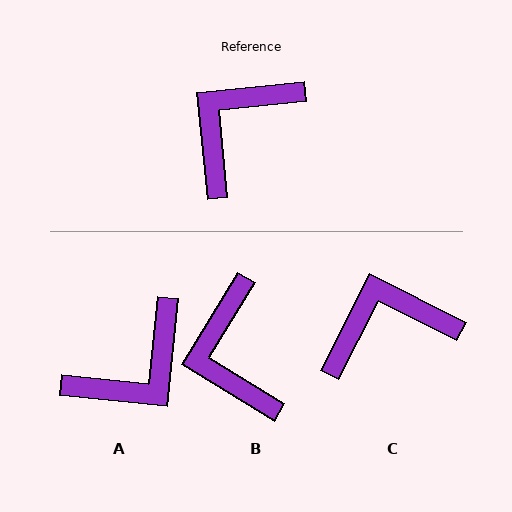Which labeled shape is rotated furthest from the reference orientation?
A, about 169 degrees away.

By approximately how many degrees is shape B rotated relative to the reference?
Approximately 53 degrees counter-clockwise.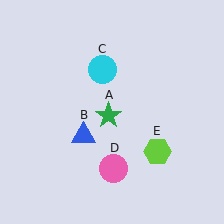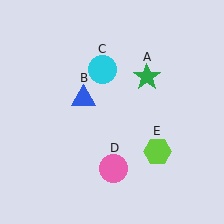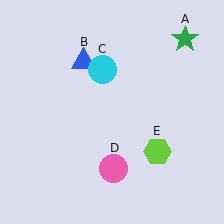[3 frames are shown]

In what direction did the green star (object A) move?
The green star (object A) moved up and to the right.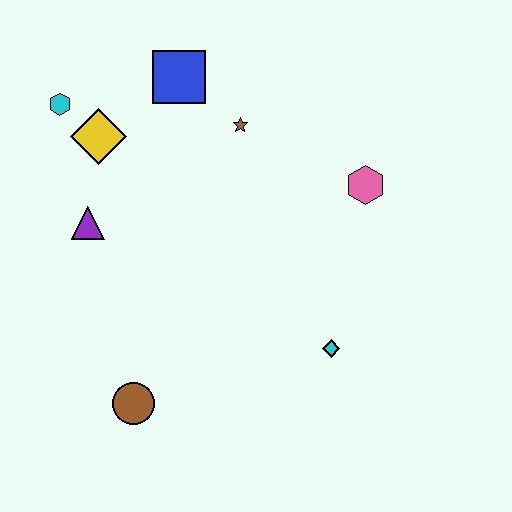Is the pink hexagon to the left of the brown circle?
No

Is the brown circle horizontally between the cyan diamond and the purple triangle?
Yes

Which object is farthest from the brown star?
The brown circle is farthest from the brown star.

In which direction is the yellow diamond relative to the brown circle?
The yellow diamond is above the brown circle.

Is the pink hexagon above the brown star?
No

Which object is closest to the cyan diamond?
The pink hexagon is closest to the cyan diamond.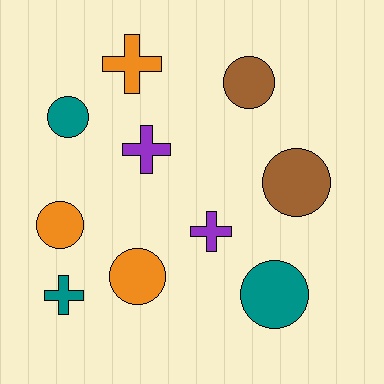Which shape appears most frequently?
Circle, with 6 objects.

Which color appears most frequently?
Teal, with 3 objects.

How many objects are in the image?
There are 10 objects.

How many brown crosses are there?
There are no brown crosses.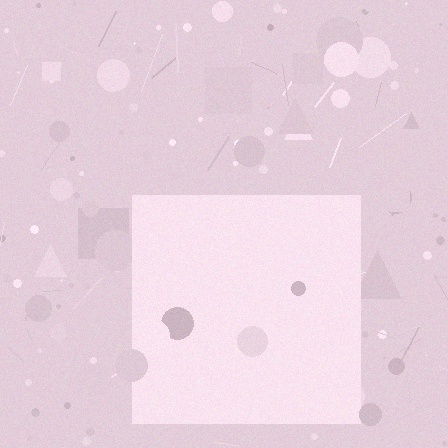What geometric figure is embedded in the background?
A square is embedded in the background.